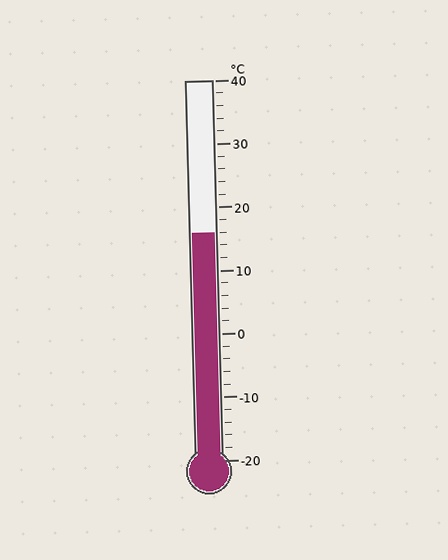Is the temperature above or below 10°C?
The temperature is above 10°C.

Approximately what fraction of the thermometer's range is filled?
The thermometer is filled to approximately 60% of its range.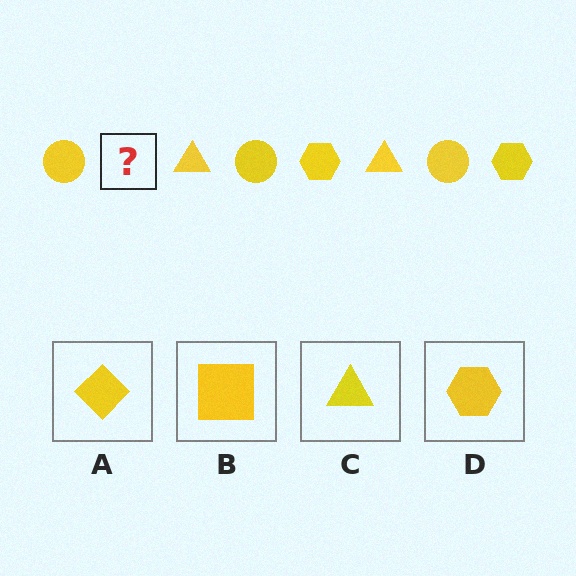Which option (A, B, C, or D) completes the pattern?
D.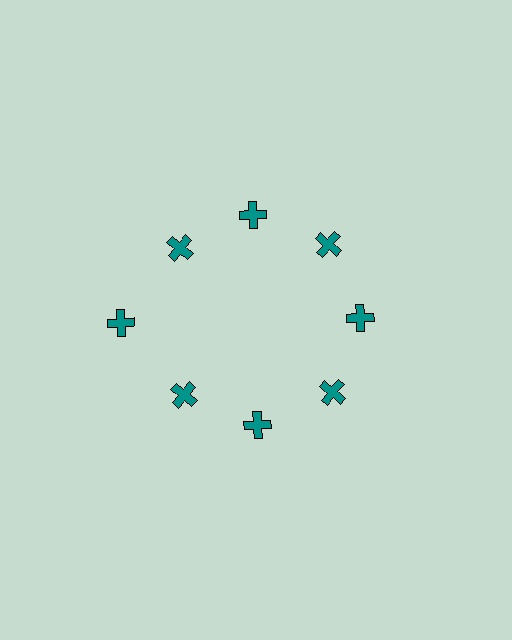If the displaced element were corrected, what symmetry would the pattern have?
It would have 8-fold rotational symmetry — the pattern would map onto itself every 45 degrees.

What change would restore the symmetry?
The symmetry would be restored by moving it inward, back onto the ring so that all 8 crosses sit at equal angles and equal distance from the center.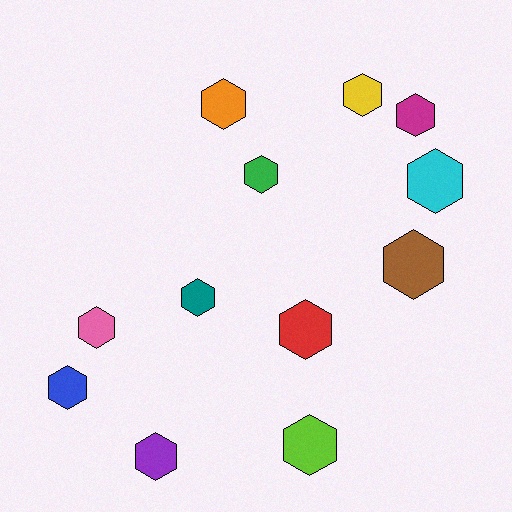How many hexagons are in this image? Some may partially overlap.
There are 12 hexagons.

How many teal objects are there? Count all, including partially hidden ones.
There is 1 teal object.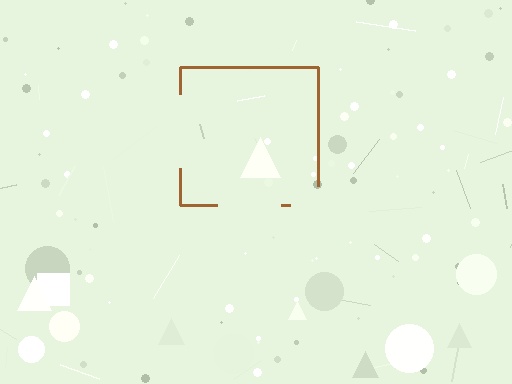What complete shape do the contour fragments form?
The contour fragments form a square.